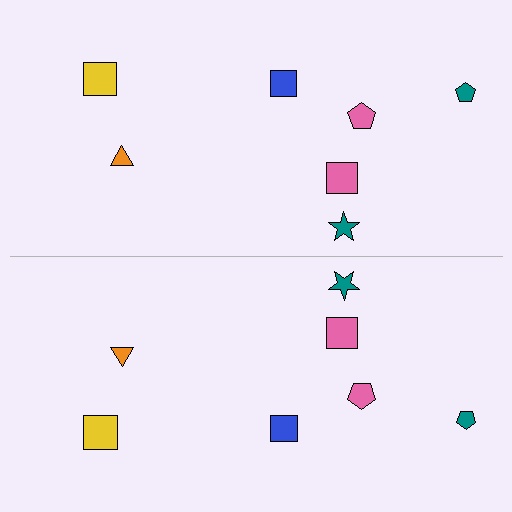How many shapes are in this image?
There are 14 shapes in this image.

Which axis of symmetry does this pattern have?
The pattern has a horizontal axis of symmetry running through the center of the image.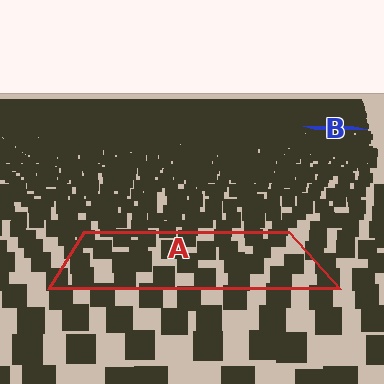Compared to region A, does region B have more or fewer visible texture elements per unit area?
Region B has more texture elements per unit area — they are packed more densely because it is farther away.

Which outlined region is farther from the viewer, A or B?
Region B is farther from the viewer — the texture elements inside it appear smaller and more densely packed.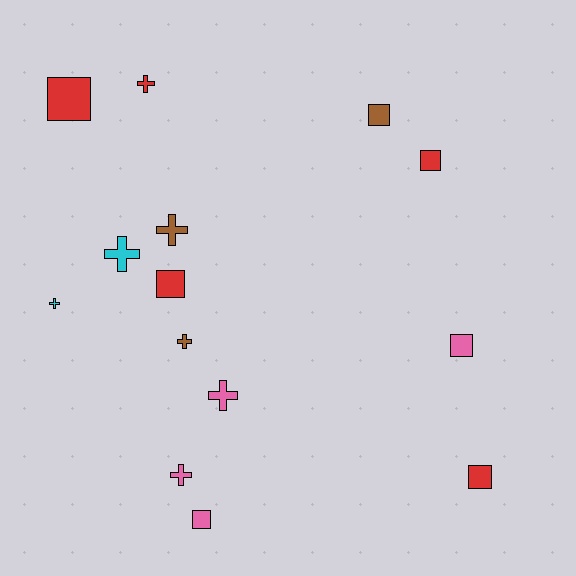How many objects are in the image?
There are 14 objects.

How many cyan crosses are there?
There are 2 cyan crosses.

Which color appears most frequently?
Red, with 5 objects.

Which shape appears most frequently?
Square, with 7 objects.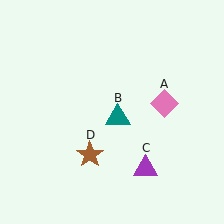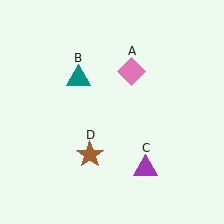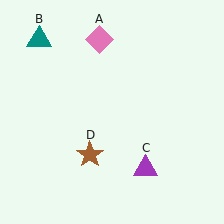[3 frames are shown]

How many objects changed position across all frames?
2 objects changed position: pink diamond (object A), teal triangle (object B).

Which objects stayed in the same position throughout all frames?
Purple triangle (object C) and brown star (object D) remained stationary.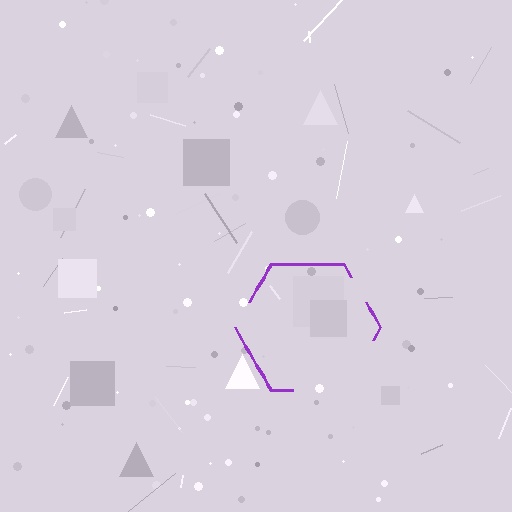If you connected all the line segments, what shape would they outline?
They would outline a hexagon.